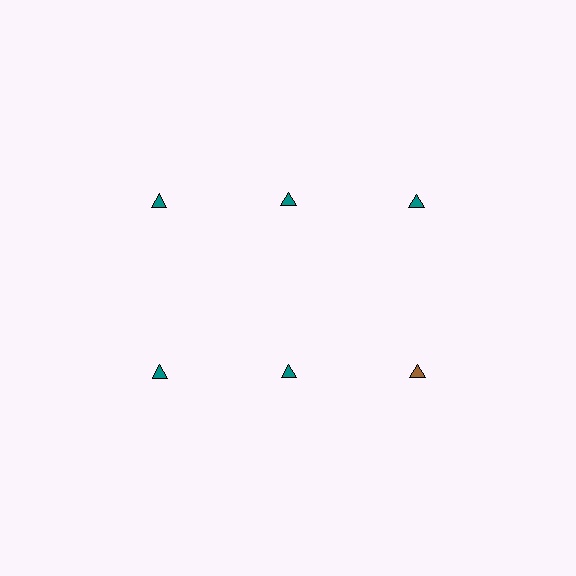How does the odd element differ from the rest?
It has a different color: brown instead of teal.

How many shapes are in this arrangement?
There are 6 shapes arranged in a grid pattern.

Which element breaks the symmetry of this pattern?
The brown triangle in the second row, center column breaks the symmetry. All other shapes are teal triangles.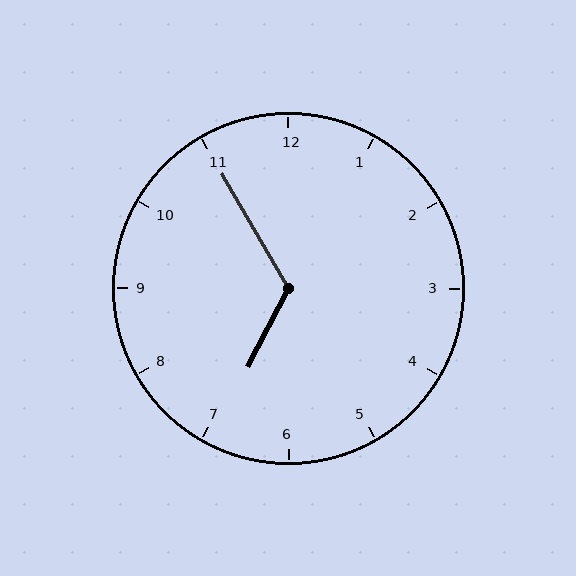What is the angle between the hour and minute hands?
Approximately 122 degrees.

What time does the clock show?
6:55.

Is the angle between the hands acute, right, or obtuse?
It is obtuse.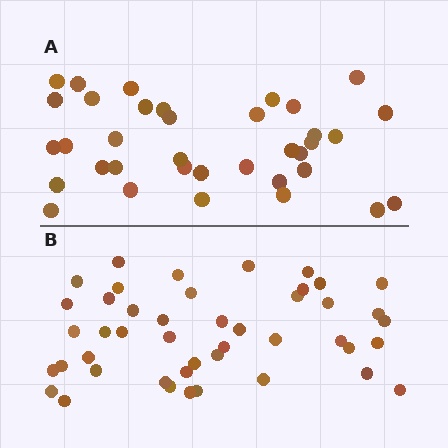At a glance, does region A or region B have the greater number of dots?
Region B (the bottom region) has more dots.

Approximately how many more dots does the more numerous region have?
Region B has roughly 8 or so more dots than region A.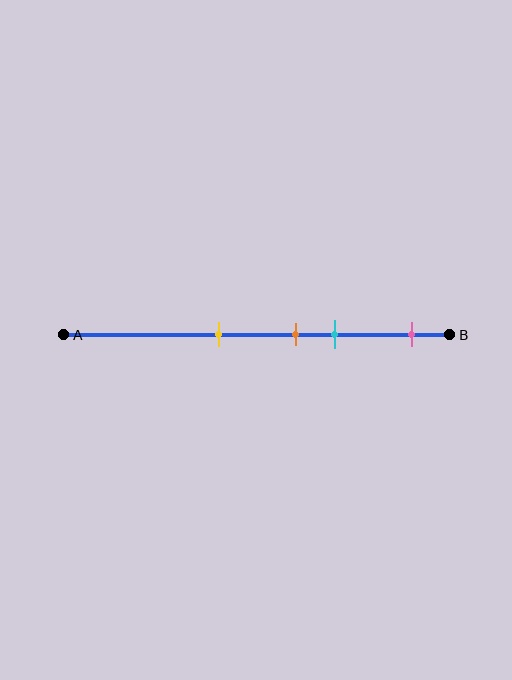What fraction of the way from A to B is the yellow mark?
The yellow mark is approximately 40% (0.4) of the way from A to B.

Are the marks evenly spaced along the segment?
No, the marks are not evenly spaced.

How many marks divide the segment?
There are 4 marks dividing the segment.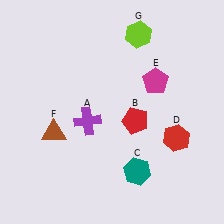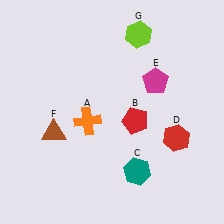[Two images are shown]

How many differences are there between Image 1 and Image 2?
There is 1 difference between the two images.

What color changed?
The cross (A) changed from purple in Image 1 to orange in Image 2.